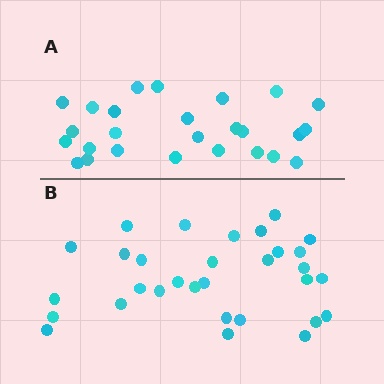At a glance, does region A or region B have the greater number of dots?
Region B (the bottom region) has more dots.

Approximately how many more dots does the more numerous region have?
Region B has about 5 more dots than region A.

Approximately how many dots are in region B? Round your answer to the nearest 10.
About 30 dots. (The exact count is 31, which rounds to 30.)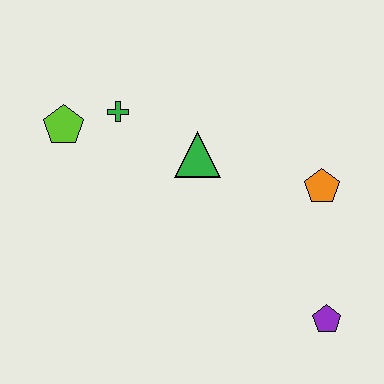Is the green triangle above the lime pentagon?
No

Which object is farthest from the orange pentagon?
The lime pentagon is farthest from the orange pentagon.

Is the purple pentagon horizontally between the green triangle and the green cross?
No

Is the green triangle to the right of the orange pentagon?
No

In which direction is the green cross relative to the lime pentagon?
The green cross is to the right of the lime pentagon.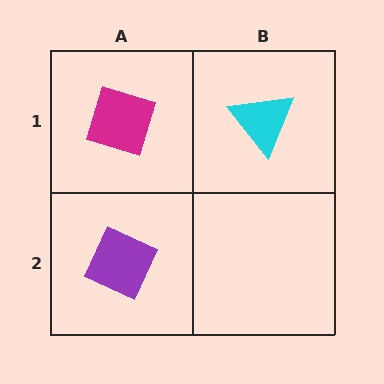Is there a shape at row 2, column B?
No, that cell is empty.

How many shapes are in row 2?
1 shape.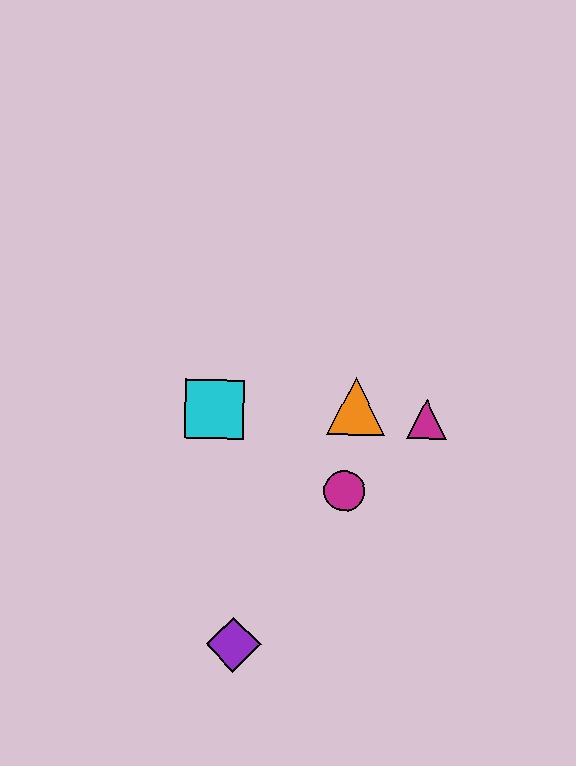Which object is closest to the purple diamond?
The magenta circle is closest to the purple diamond.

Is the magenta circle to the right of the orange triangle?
No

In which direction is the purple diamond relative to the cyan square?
The purple diamond is below the cyan square.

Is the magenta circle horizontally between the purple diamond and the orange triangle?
Yes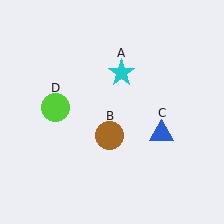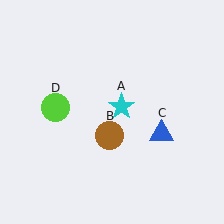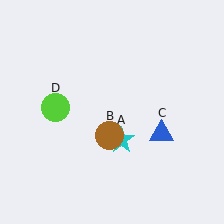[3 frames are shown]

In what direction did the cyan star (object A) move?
The cyan star (object A) moved down.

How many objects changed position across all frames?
1 object changed position: cyan star (object A).